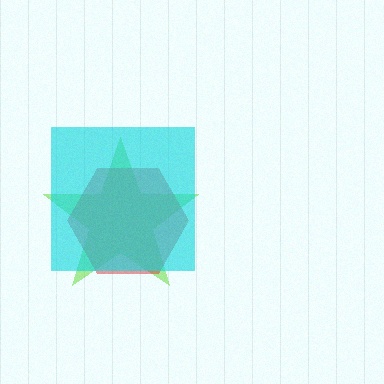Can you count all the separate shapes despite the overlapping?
Yes, there are 3 separate shapes.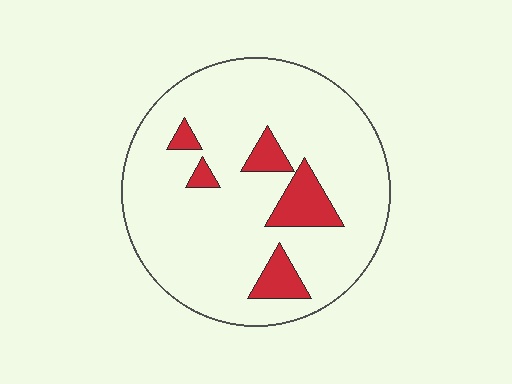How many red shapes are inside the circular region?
5.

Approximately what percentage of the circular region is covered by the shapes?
Approximately 15%.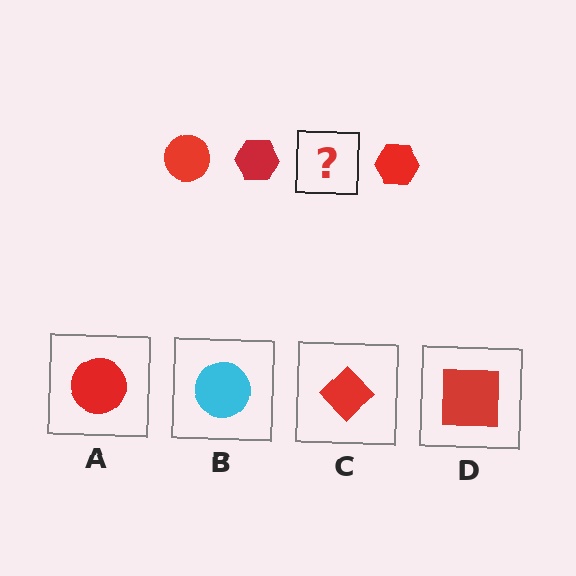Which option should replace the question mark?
Option A.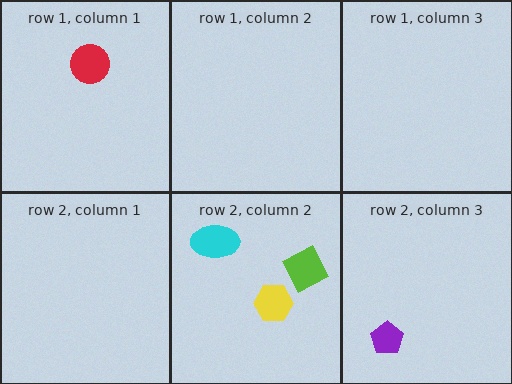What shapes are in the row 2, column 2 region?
The cyan ellipse, the lime diamond, the yellow hexagon.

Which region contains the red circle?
The row 1, column 1 region.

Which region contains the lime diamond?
The row 2, column 2 region.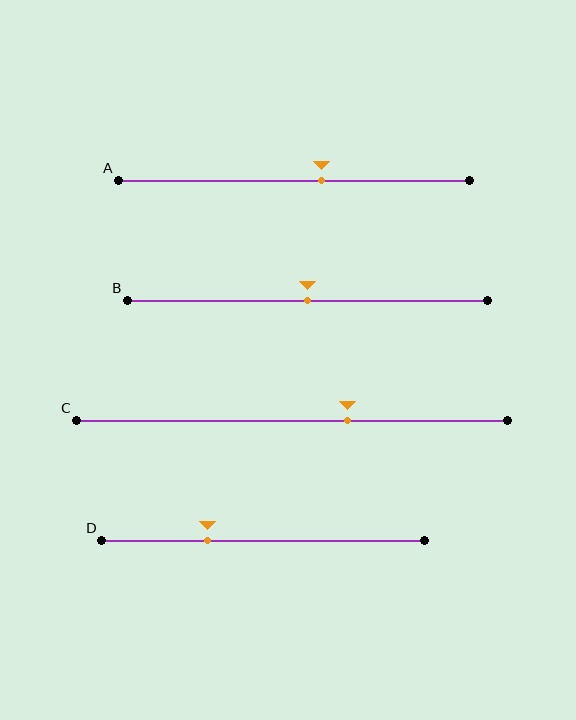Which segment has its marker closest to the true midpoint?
Segment B has its marker closest to the true midpoint.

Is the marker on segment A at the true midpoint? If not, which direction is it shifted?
No, the marker on segment A is shifted to the right by about 8% of the segment length.